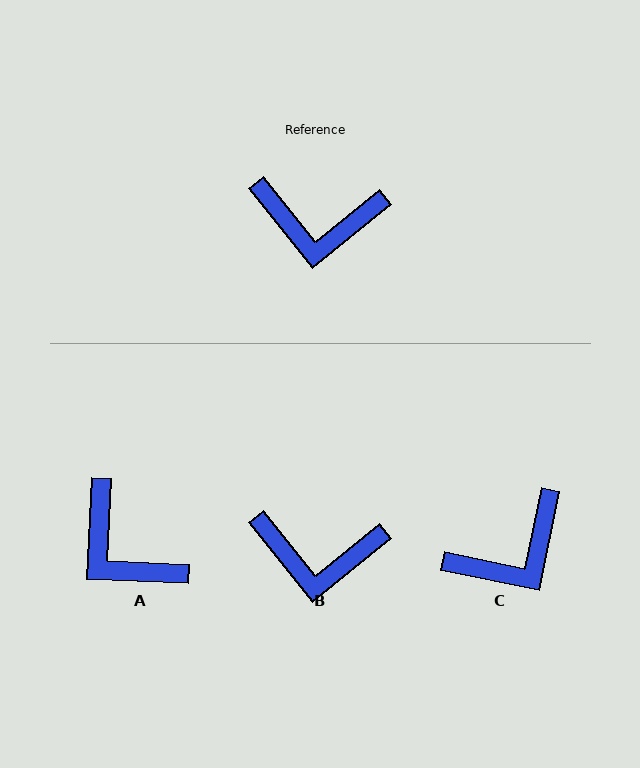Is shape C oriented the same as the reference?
No, it is off by about 40 degrees.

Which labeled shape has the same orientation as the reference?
B.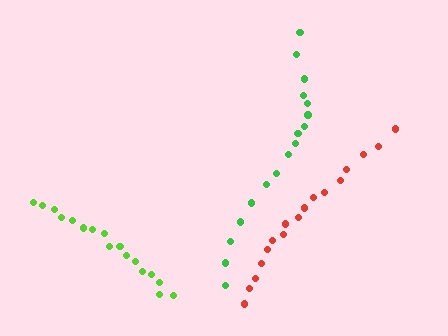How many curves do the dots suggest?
There are 3 distinct paths.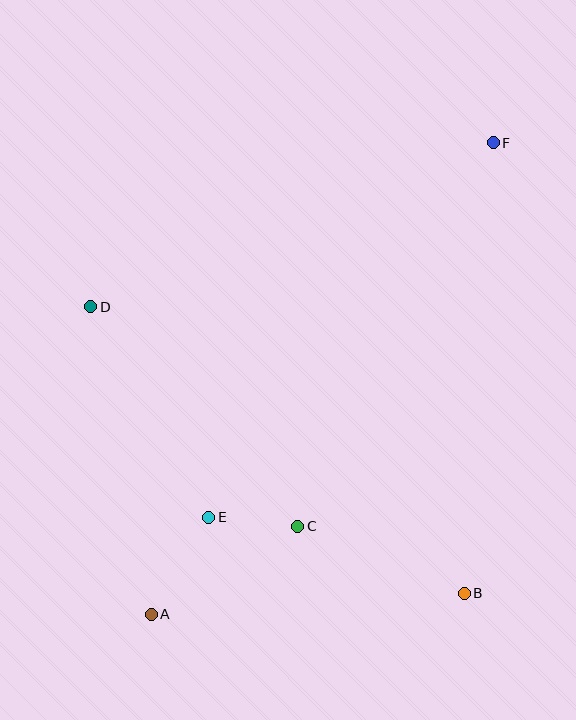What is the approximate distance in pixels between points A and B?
The distance between A and B is approximately 314 pixels.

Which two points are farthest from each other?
Points A and F are farthest from each other.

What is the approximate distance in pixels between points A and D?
The distance between A and D is approximately 313 pixels.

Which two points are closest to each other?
Points C and E are closest to each other.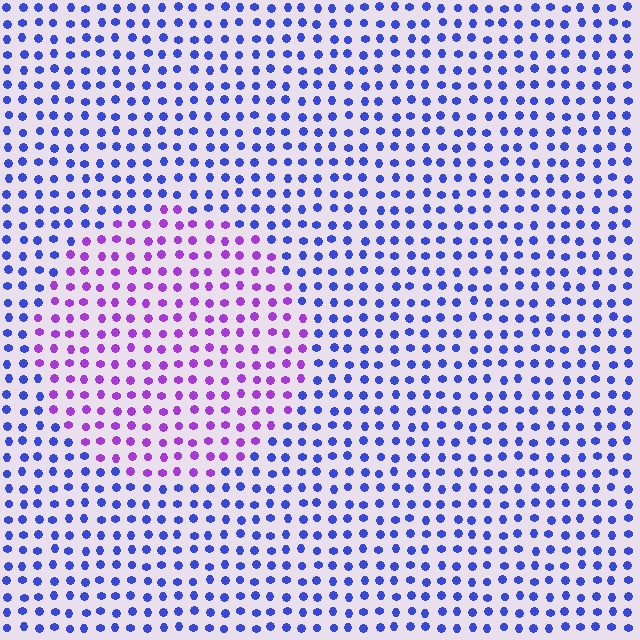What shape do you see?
I see a circle.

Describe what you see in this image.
The image is filled with small blue elements in a uniform arrangement. A circle-shaped region is visible where the elements are tinted to a slightly different hue, forming a subtle color boundary.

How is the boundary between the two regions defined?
The boundary is defined purely by a slight shift in hue (about 48 degrees). Spacing, size, and orientation are identical on both sides.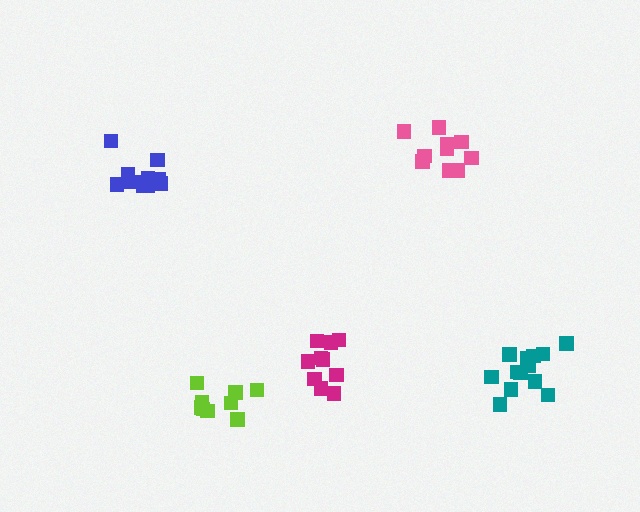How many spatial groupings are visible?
There are 5 spatial groupings.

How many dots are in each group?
Group 1: 10 dots, Group 2: 12 dots, Group 3: 10 dots, Group 4: 10 dots, Group 5: 13 dots (55 total).